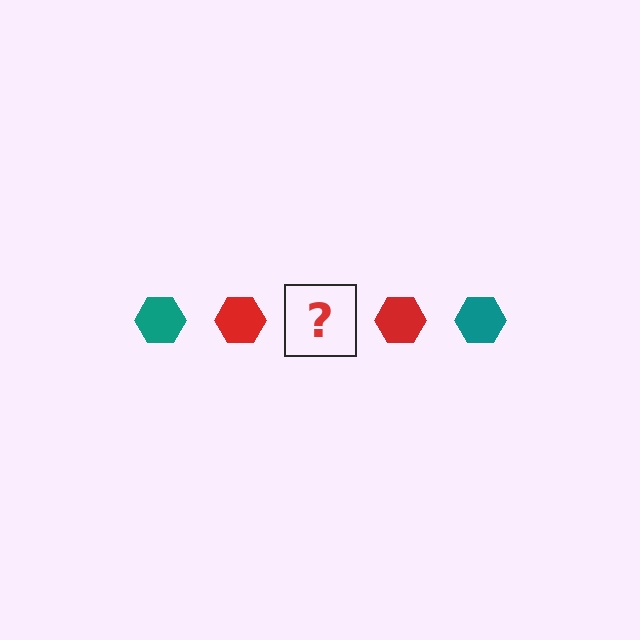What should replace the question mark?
The question mark should be replaced with a teal hexagon.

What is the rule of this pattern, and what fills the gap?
The rule is that the pattern cycles through teal, red hexagons. The gap should be filled with a teal hexagon.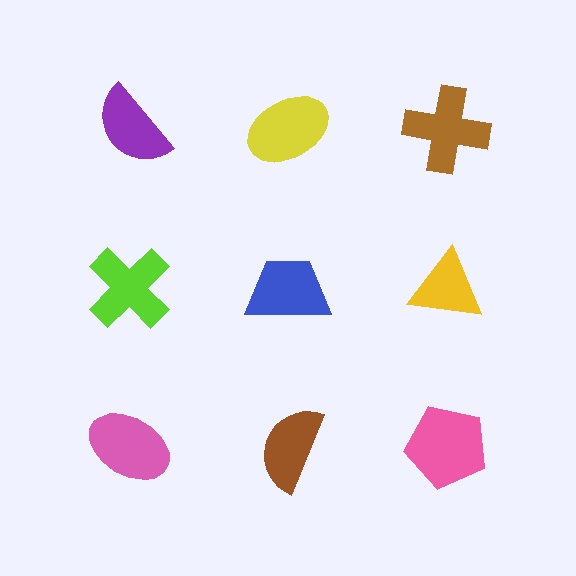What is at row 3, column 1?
A pink ellipse.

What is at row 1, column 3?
A brown cross.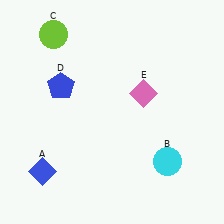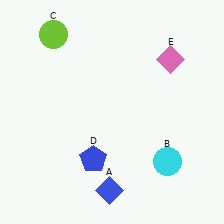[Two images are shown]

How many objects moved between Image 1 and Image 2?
3 objects moved between the two images.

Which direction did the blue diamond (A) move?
The blue diamond (A) moved right.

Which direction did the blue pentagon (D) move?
The blue pentagon (D) moved down.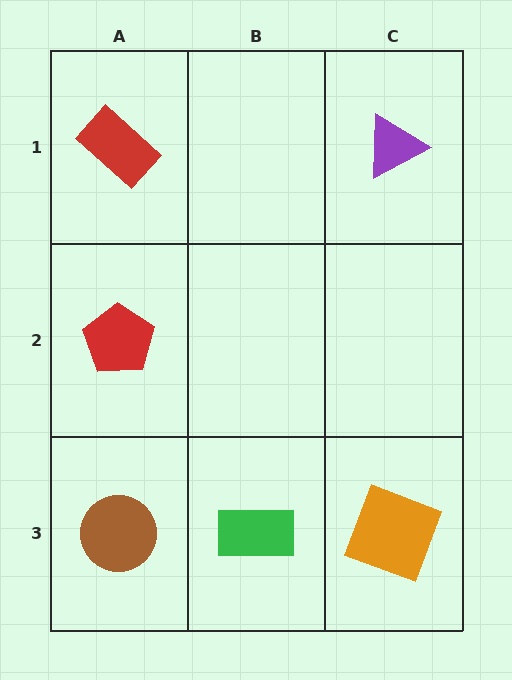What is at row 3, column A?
A brown circle.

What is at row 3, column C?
An orange square.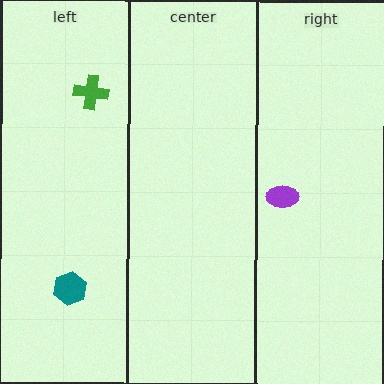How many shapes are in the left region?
2.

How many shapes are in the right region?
1.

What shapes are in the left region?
The green cross, the teal hexagon.